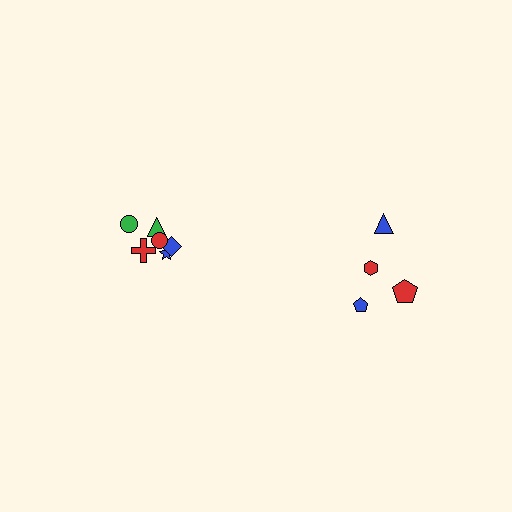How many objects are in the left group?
There are 6 objects.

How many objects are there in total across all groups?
There are 10 objects.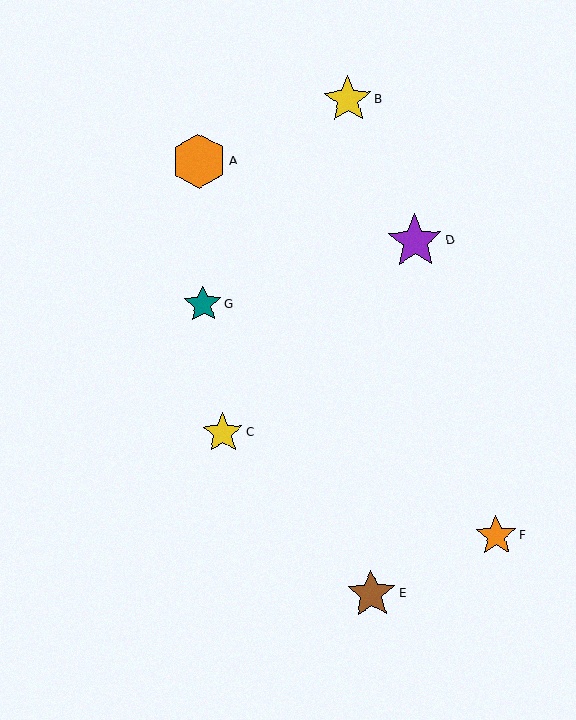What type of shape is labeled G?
Shape G is a teal star.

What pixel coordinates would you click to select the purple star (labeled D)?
Click at (415, 241) to select the purple star D.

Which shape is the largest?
The purple star (labeled D) is the largest.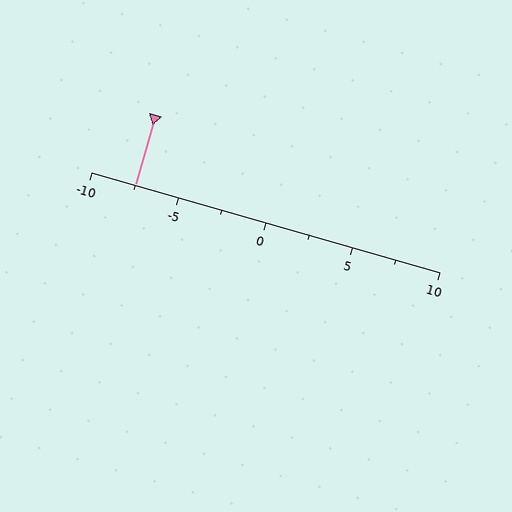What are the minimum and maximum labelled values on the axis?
The axis runs from -10 to 10.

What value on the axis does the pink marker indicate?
The marker indicates approximately -7.5.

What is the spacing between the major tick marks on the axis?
The major ticks are spaced 5 apart.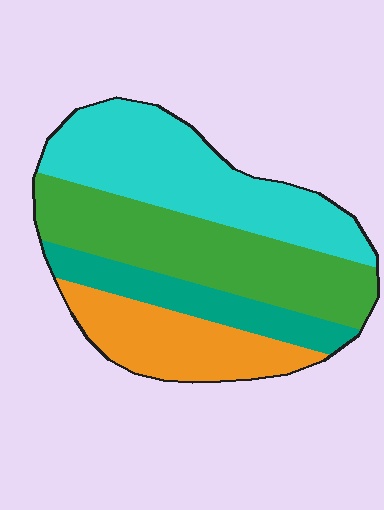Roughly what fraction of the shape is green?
Green takes up about one third (1/3) of the shape.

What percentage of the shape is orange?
Orange takes up about one fifth (1/5) of the shape.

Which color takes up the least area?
Teal, at roughly 15%.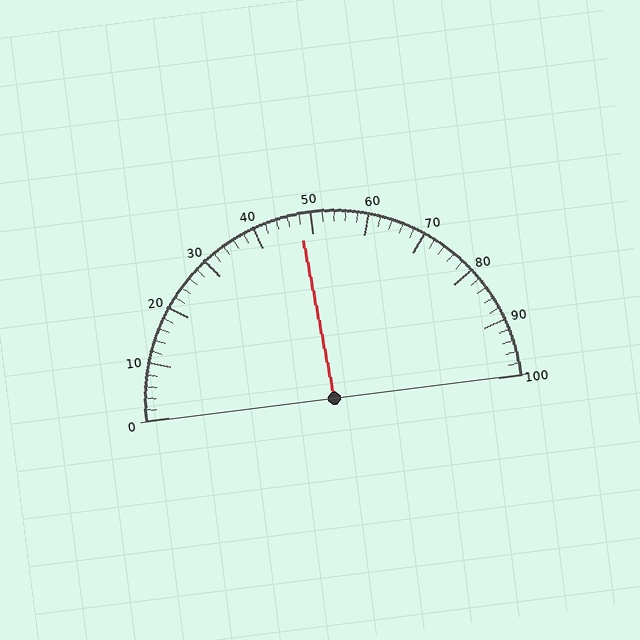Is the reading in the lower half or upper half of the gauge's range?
The reading is in the lower half of the range (0 to 100).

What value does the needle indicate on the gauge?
The needle indicates approximately 48.